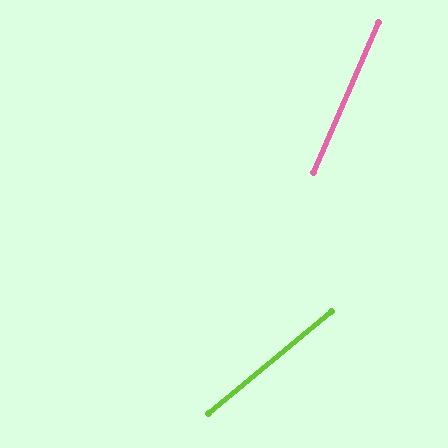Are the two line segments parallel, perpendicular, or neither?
Neither parallel nor perpendicular — they differ by about 27°.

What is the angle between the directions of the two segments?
Approximately 27 degrees.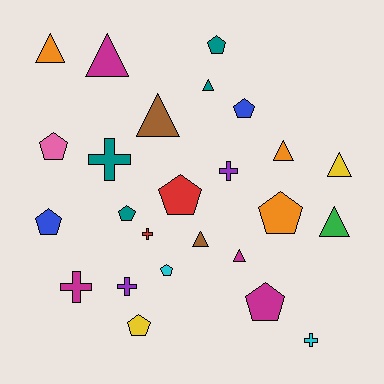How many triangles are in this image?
There are 9 triangles.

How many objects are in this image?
There are 25 objects.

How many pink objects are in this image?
There is 1 pink object.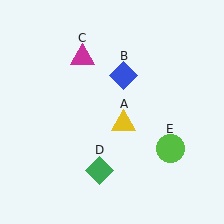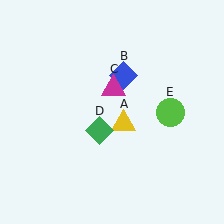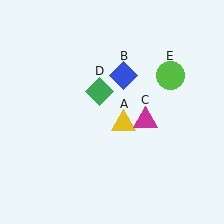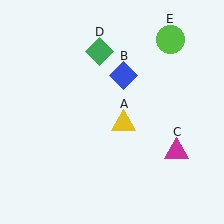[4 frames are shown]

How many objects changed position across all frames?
3 objects changed position: magenta triangle (object C), green diamond (object D), lime circle (object E).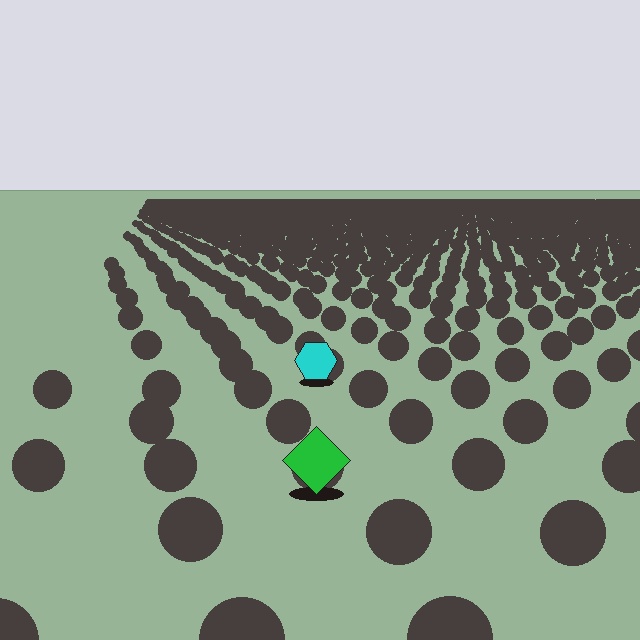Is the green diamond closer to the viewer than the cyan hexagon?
Yes. The green diamond is closer — you can tell from the texture gradient: the ground texture is coarser near it.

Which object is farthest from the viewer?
The cyan hexagon is farthest from the viewer. It appears smaller and the ground texture around it is denser.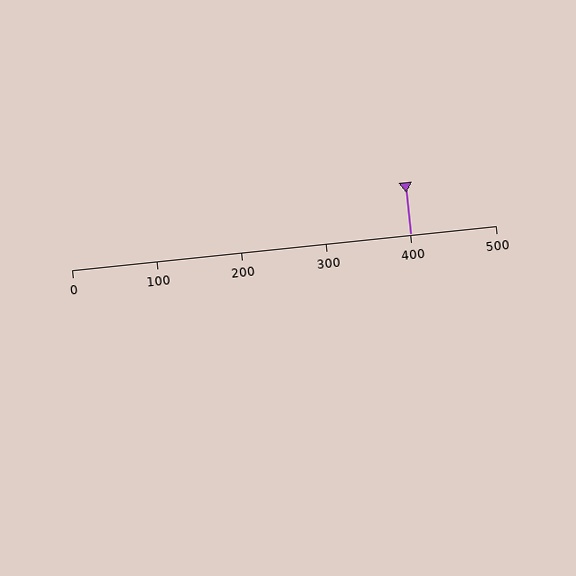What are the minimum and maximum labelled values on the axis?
The axis runs from 0 to 500.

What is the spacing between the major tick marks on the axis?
The major ticks are spaced 100 apart.